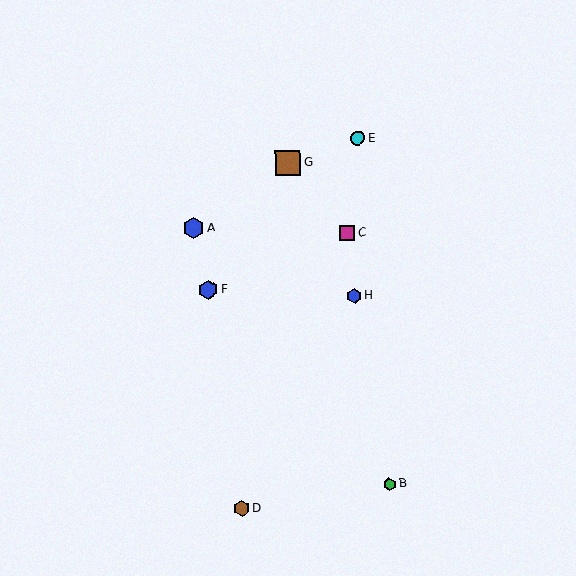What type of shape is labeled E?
Shape E is a cyan circle.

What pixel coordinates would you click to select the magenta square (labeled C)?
Click at (348, 233) to select the magenta square C.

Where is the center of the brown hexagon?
The center of the brown hexagon is at (242, 508).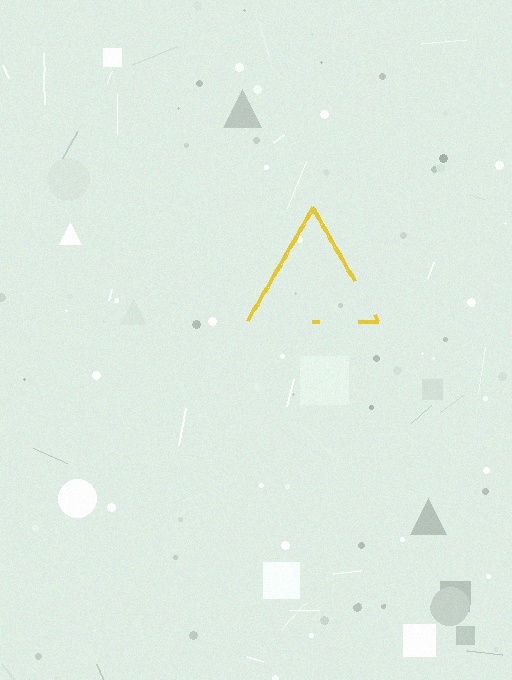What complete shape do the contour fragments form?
The contour fragments form a triangle.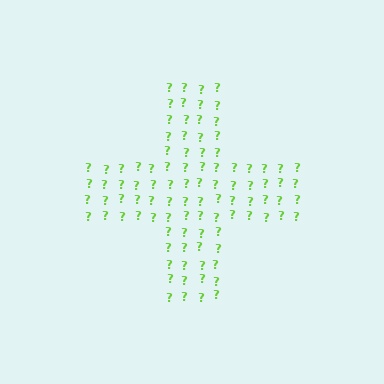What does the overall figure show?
The overall figure shows a cross.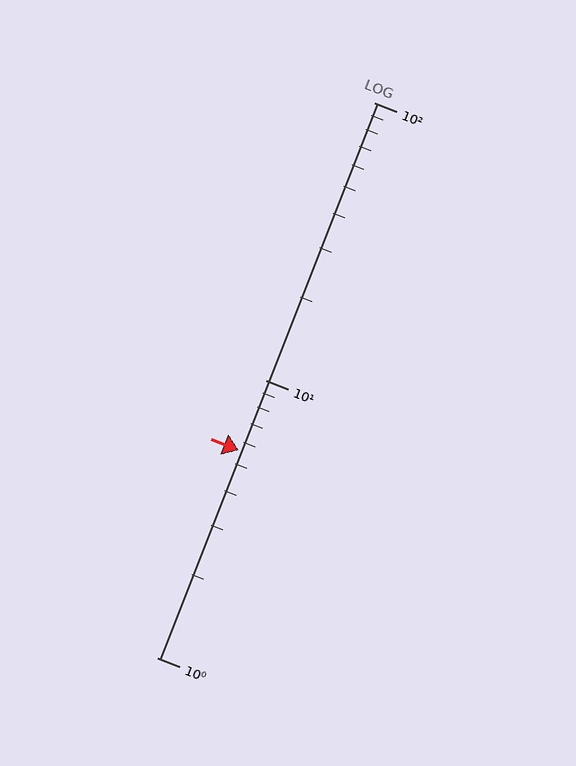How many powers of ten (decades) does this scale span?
The scale spans 2 decades, from 1 to 100.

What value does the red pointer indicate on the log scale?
The pointer indicates approximately 5.6.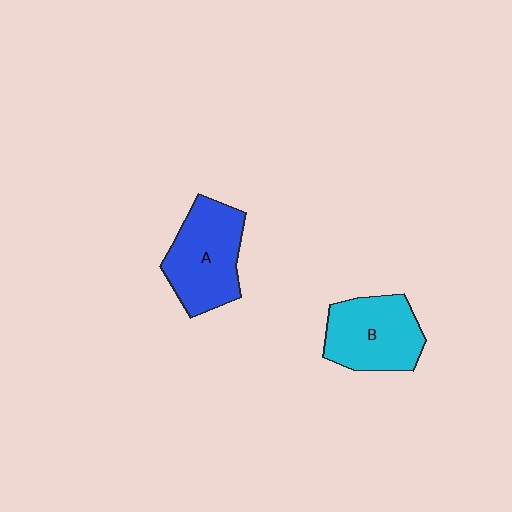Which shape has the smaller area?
Shape B (cyan).